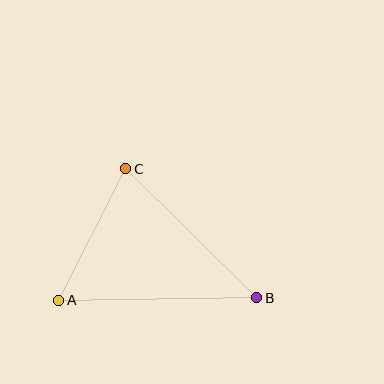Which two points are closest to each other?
Points A and C are closest to each other.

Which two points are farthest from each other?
Points A and B are farthest from each other.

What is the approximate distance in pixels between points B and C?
The distance between B and C is approximately 184 pixels.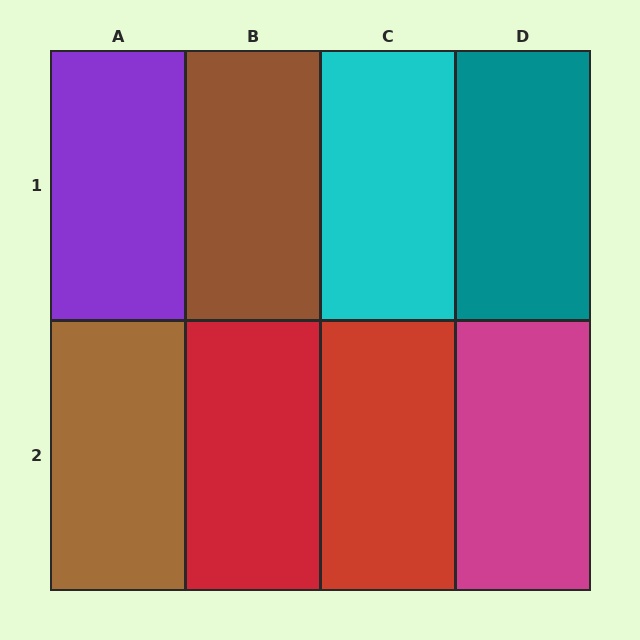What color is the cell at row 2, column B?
Red.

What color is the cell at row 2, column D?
Magenta.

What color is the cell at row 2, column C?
Red.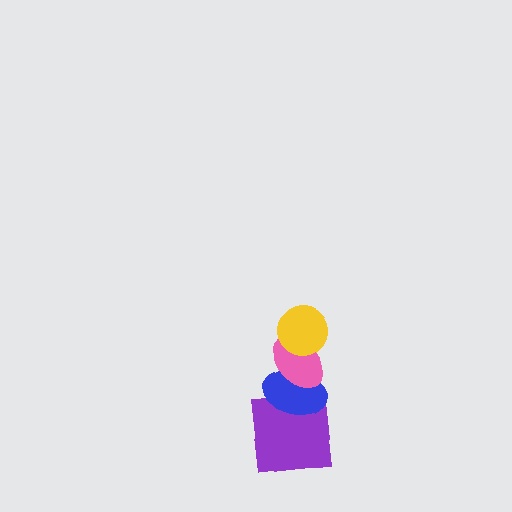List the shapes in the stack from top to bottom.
From top to bottom: the yellow circle, the pink ellipse, the blue ellipse, the purple square.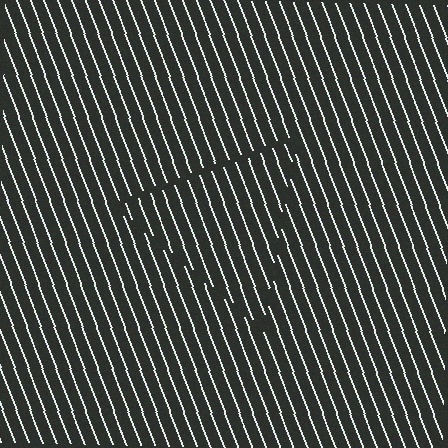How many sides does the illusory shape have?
3 sides — the line-ends trace a triangle.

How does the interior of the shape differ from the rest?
The interior of the shape contains the same grating, shifted by half a period — the contour is defined by the phase discontinuity where line-ends from the inner and outer gratings abut.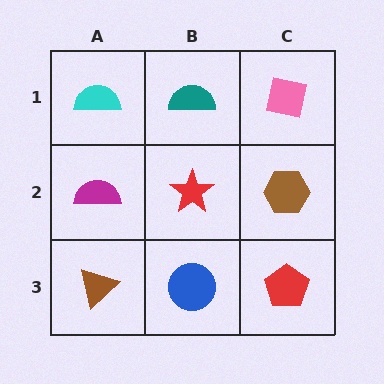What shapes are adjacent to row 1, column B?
A red star (row 2, column B), a cyan semicircle (row 1, column A), a pink square (row 1, column C).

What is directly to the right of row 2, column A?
A red star.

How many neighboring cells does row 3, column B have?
3.